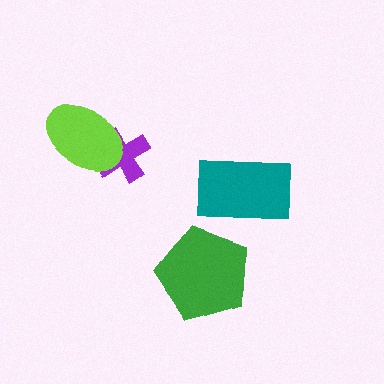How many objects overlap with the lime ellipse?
1 object overlaps with the lime ellipse.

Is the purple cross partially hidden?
Yes, it is partially covered by another shape.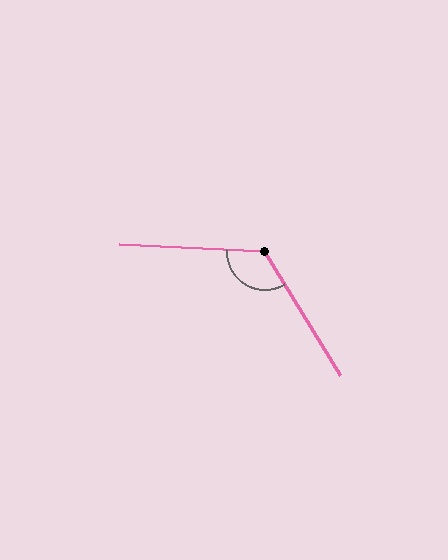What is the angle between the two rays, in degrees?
Approximately 124 degrees.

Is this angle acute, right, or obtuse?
It is obtuse.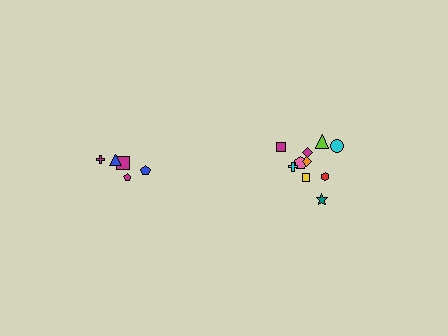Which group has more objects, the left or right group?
The right group.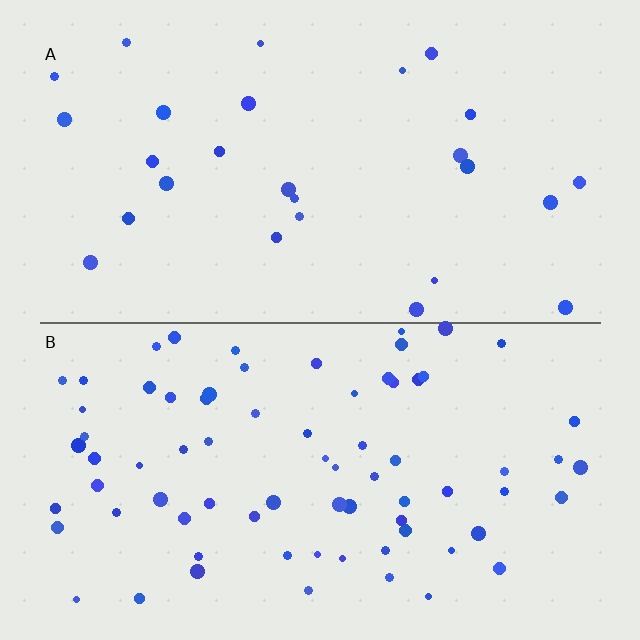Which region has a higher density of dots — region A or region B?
B (the bottom).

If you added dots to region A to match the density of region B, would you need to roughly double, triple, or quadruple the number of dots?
Approximately triple.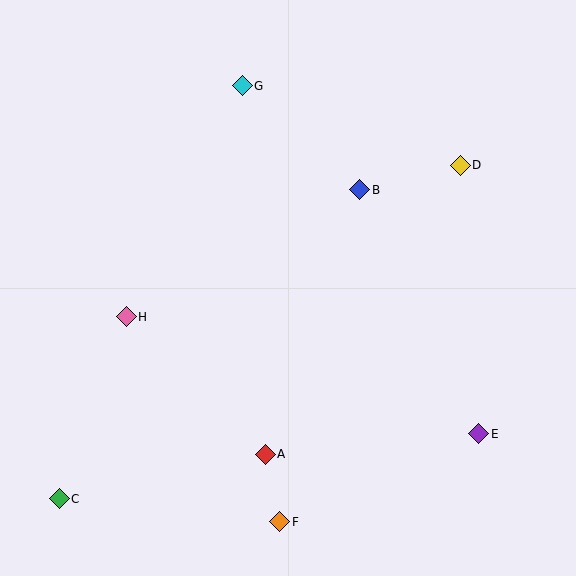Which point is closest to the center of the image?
Point B at (360, 190) is closest to the center.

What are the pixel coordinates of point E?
Point E is at (479, 434).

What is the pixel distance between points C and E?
The distance between C and E is 424 pixels.